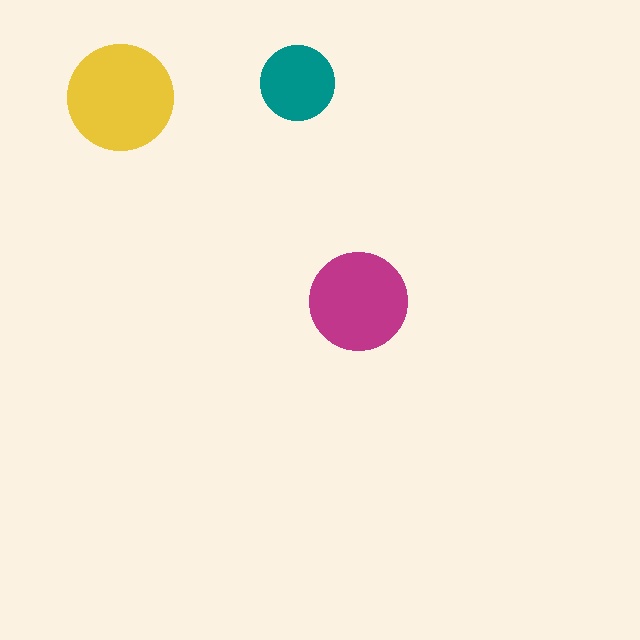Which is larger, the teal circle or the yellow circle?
The yellow one.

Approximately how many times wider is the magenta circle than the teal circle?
About 1.5 times wider.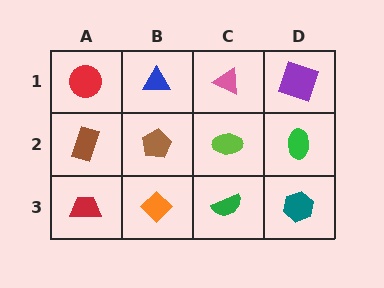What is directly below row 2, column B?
An orange diamond.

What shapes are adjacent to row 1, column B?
A brown pentagon (row 2, column B), a red circle (row 1, column A), a pink triangle (row 1, column C).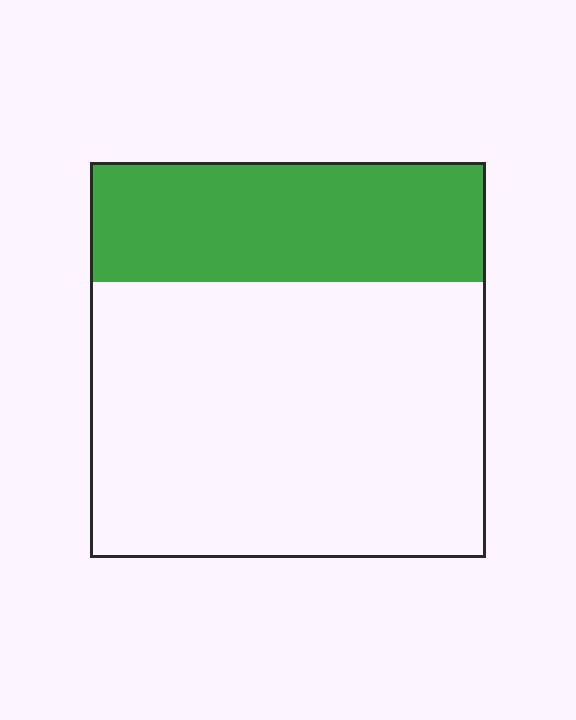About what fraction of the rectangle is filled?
About one third (1/3).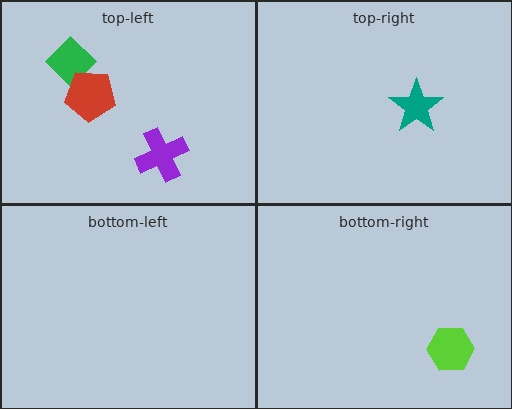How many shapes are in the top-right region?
1.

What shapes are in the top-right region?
The teal star.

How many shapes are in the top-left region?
3.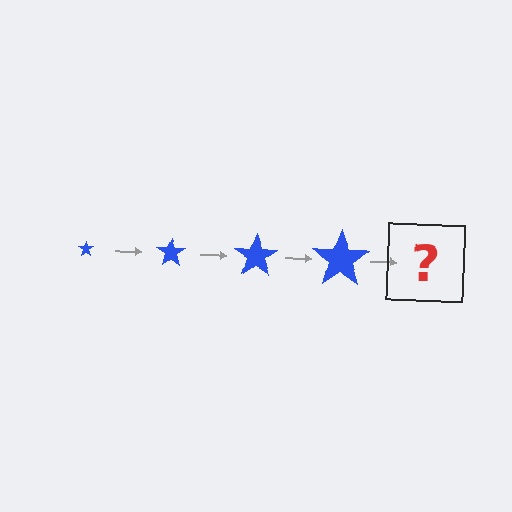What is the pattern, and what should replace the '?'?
The pattern is that the star gets progressively larger each step. The '?' should be a blue star, larger than the previous one.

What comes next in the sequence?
The next element should be a blue star, larger than the previous one.